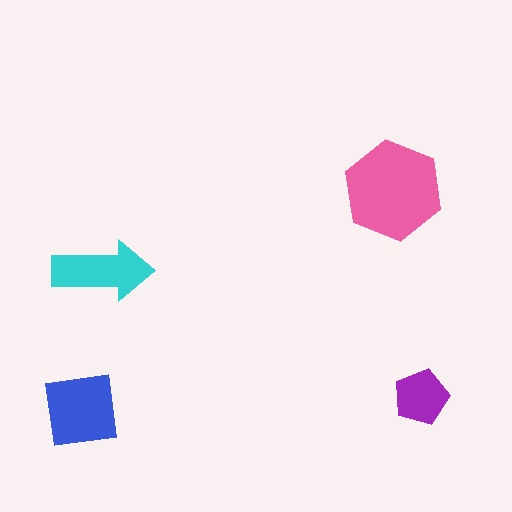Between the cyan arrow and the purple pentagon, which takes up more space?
The cyan arrow.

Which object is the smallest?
The purple pentagon.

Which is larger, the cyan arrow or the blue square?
The blue square.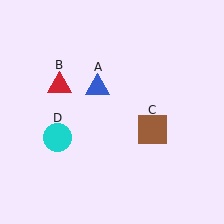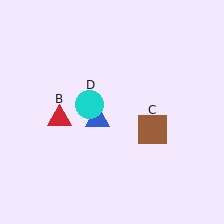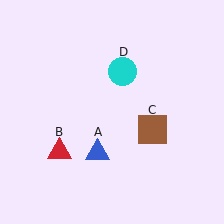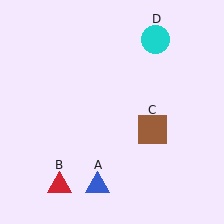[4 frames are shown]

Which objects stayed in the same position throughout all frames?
Brown square (object C) remained stationary.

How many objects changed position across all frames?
3 objects changed position: blue triangle (object A), red triangle (object B), cyan circle (object D).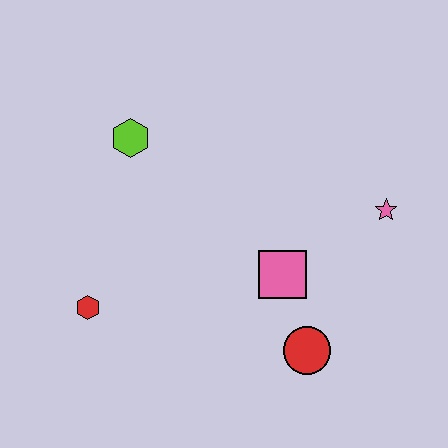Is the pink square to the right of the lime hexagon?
Yes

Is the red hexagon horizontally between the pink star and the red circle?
No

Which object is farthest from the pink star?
The red hexagon is farthest from the pink star.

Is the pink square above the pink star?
No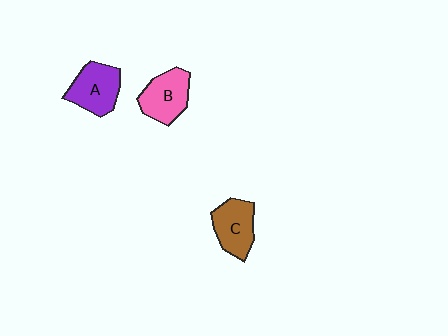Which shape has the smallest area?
Shape C (brown).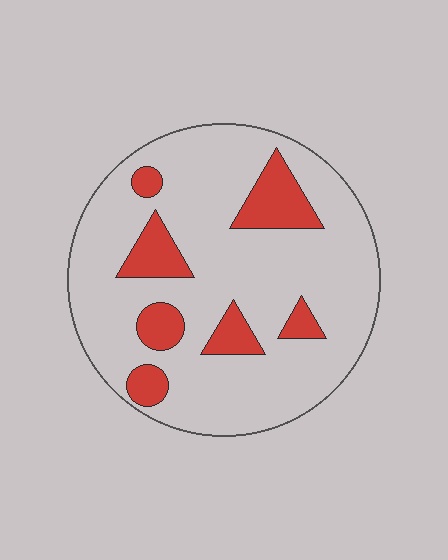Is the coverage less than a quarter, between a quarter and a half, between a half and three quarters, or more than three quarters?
Less than a quarter.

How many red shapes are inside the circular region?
7.